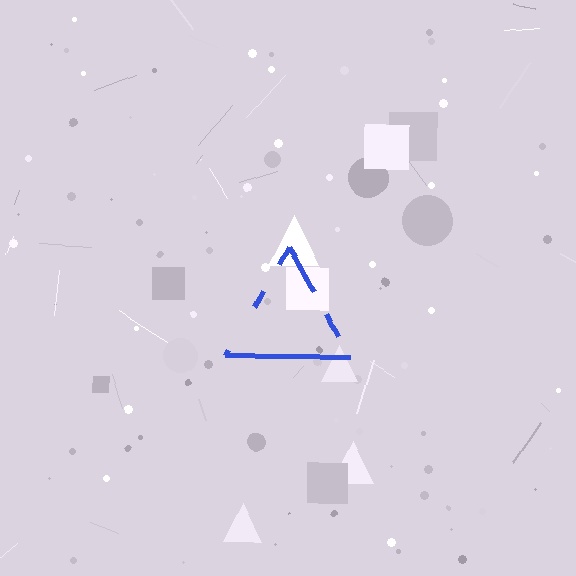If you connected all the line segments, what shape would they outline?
They would outline a triangle.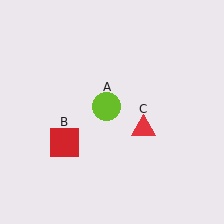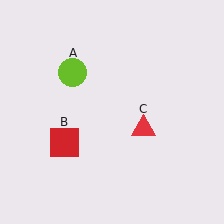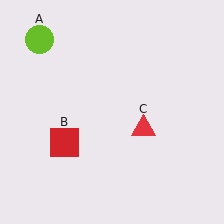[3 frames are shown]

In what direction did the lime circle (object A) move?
The lime circle (object A) moved up and to the left.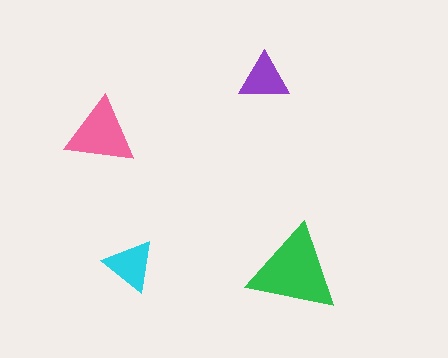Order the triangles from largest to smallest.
the green one, the pink one, the cyan one, the purple one.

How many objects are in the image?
There are 4 objects in the image.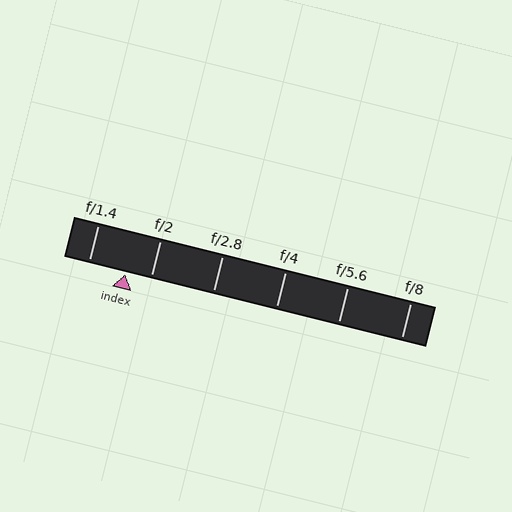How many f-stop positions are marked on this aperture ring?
There are 6 f-stop positions marked.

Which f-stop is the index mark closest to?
The index mark is closest to f/2.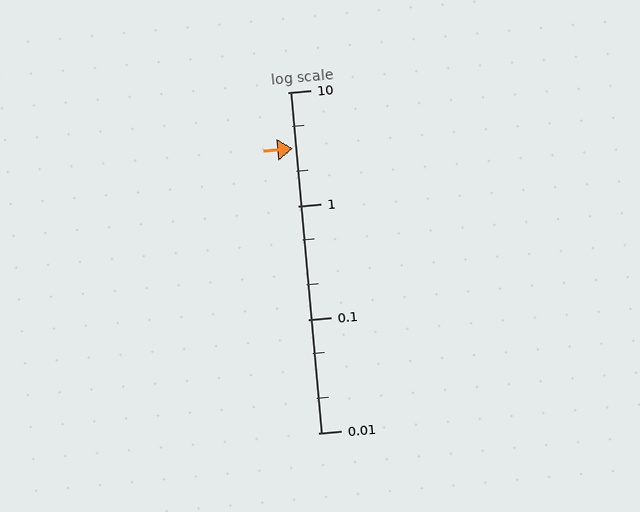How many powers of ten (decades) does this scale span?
The scale spans 3 decades, from 0.01 to 10.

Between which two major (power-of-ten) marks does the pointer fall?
The pointer is between 1 and 10.